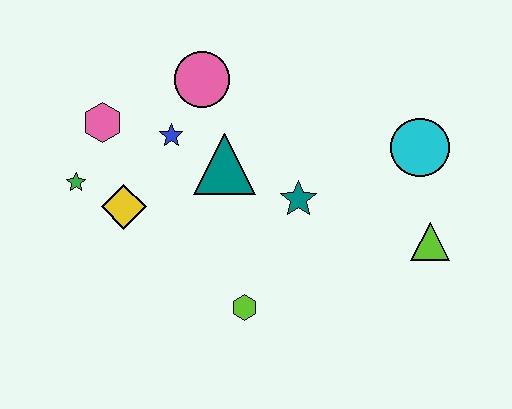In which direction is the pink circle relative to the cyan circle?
The pink circle is to the left of the cyan circle.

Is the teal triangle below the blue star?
Yes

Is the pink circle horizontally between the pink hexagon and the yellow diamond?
No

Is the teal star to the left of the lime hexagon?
No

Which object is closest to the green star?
The yellow diamond is closest to the green star.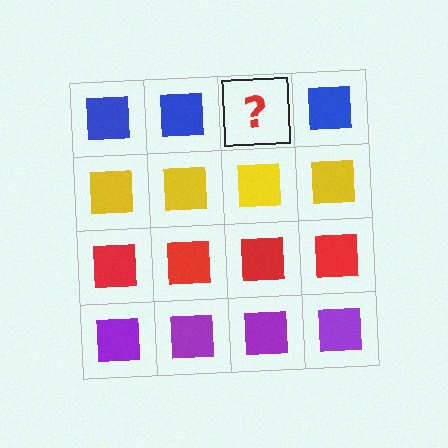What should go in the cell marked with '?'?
The missing cell should contain a blue square.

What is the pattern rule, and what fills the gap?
The rule is that each row has a consistent color. The gap should be filled with a blue square.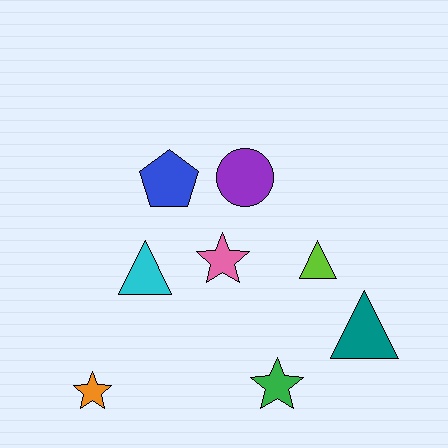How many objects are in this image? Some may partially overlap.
There are 8 objects.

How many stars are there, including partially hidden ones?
There are 3 stars.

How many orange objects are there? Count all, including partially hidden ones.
There is 1 orange object.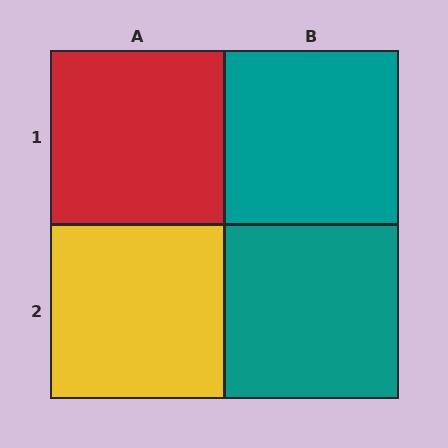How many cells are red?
1 cell is red.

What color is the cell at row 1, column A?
Red.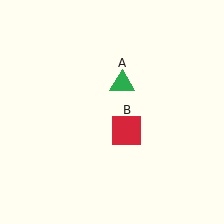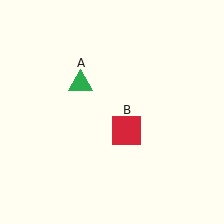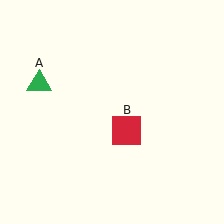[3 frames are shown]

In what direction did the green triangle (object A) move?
The green triangle (object A) moved left.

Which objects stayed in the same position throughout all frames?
Red square (object B) remained stationary.